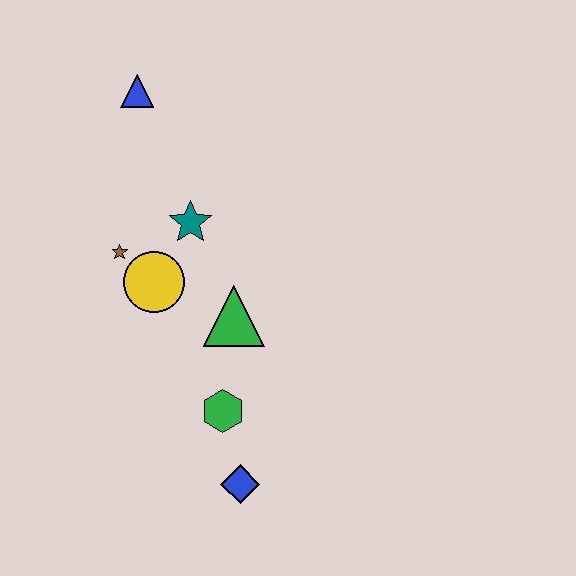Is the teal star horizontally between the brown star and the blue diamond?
Yes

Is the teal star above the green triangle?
Yes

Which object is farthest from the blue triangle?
The blue diamond is farthest from the blue triangle.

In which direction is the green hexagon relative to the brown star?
The green hexagon is below the brown star.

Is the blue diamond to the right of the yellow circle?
Yes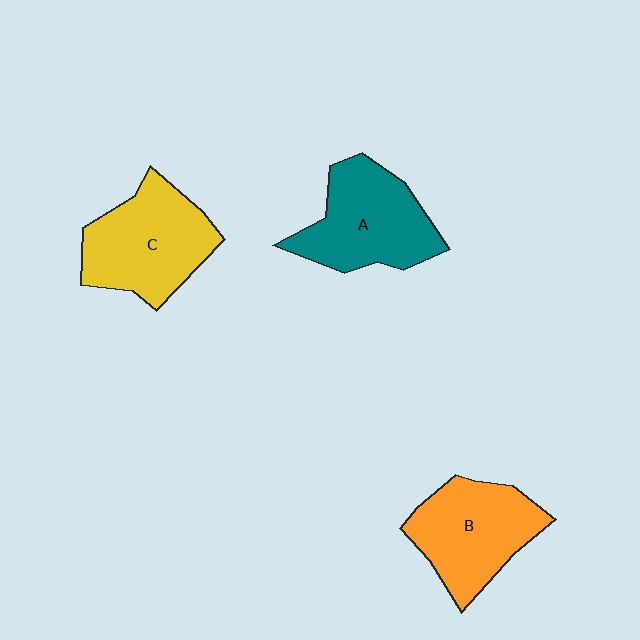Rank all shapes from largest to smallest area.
From largest to smallest: C (yellow), A (teal), B (orange).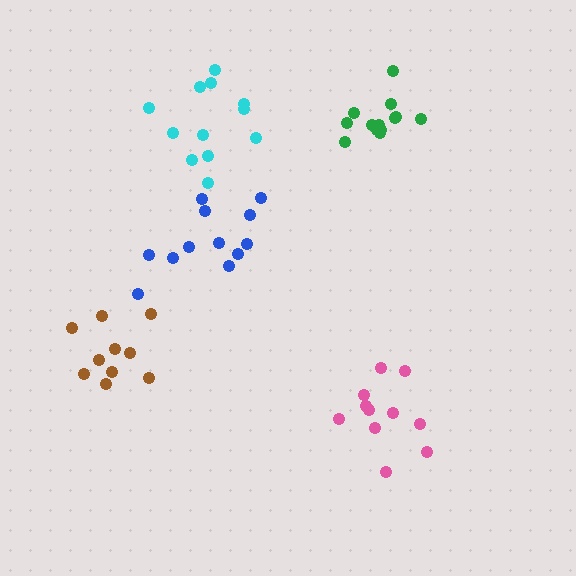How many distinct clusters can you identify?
There are 5 distinct clusters.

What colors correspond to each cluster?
The clusters are colored: blue, green, cyan, brown, pink.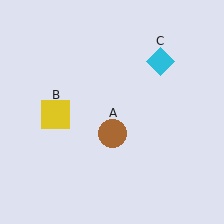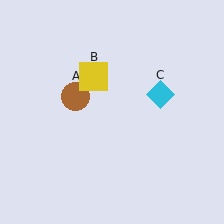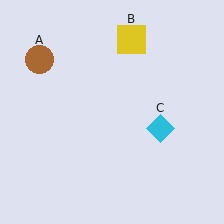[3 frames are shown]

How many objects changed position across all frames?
3 objects changed position: brown circle (object A), yellow square (object B), cyan diamond (object C).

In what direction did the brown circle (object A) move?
The brown circle (object A) moved up and to the left.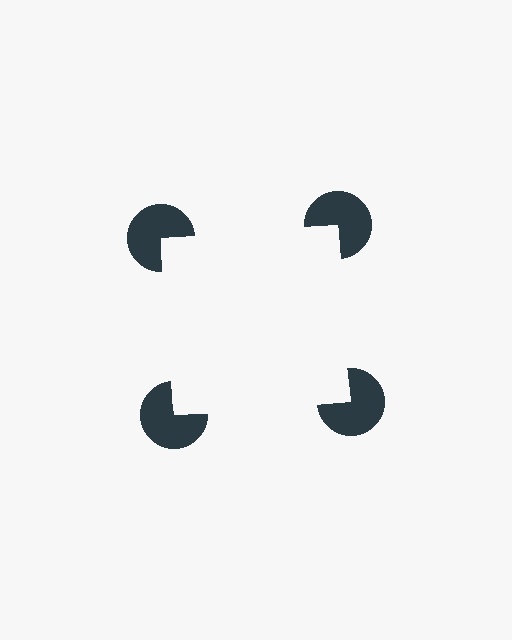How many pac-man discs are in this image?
There are 4 — one at each vertex of the illusory square.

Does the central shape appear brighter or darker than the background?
It typically appears slightly brighter than the background, even though no actual brightness change is drawn.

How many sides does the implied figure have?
4 sides.